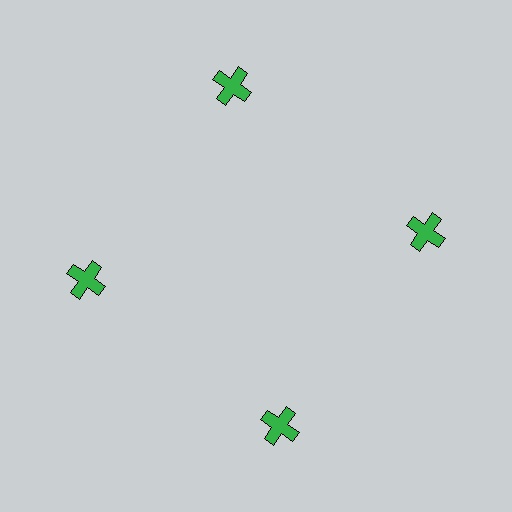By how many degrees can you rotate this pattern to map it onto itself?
The pattern maps onto itself every 90 degrees of rotation.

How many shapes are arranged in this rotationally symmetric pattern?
There are 4 shapes, arranged in 4 groups of 1.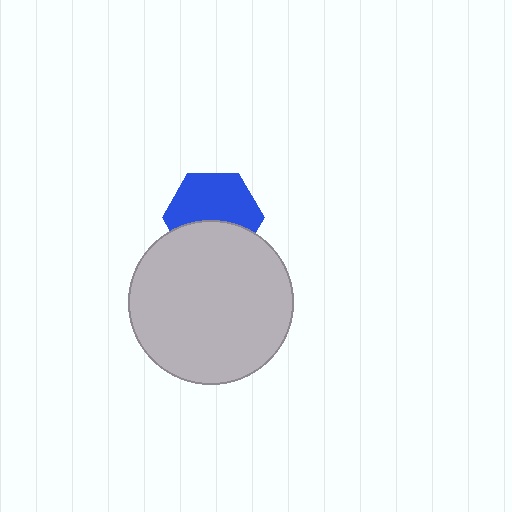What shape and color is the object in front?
The object in front is a light gray circle.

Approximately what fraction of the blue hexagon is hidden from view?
Roughly 40% of the blue hexagon is hidden behind the light gray circle.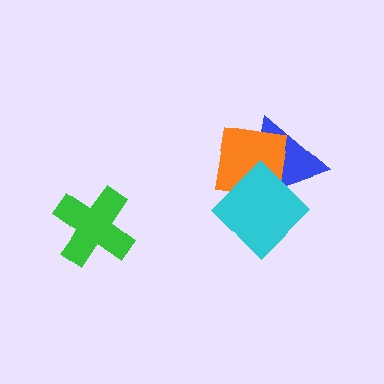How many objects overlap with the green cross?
0 objects overlap with the green cross.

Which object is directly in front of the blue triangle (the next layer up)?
The orange square is directly in front of the blue triangle.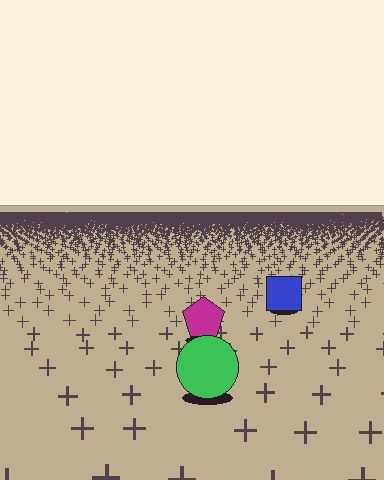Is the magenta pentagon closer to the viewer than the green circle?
No. The green circle is closer — you can tell from the texture gradient: the ground texture is coarser near it.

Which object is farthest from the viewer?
The blue square is farthest from the viewer. It appears smaller and the ground texture around it is denser.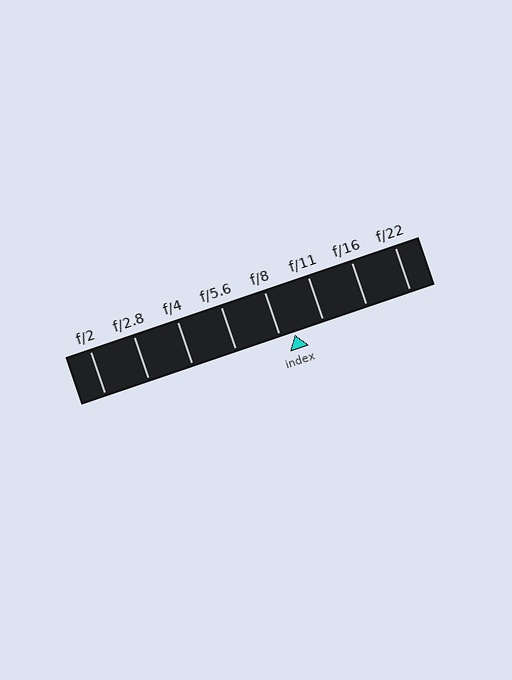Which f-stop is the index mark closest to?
The index mark is closest to f/8.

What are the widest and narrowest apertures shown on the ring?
The widest aperture shown is f/2 and the narrowest is f/22.